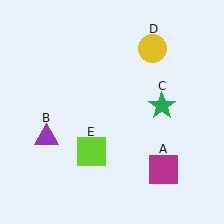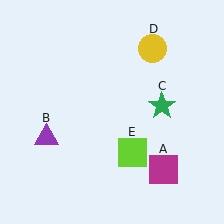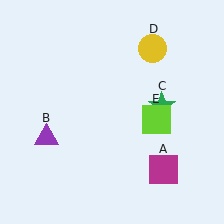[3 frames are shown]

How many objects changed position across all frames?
1 object changed position: lime square (object E).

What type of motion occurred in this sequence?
The lime square (object E) rotated counterclockwise around the center of the scene.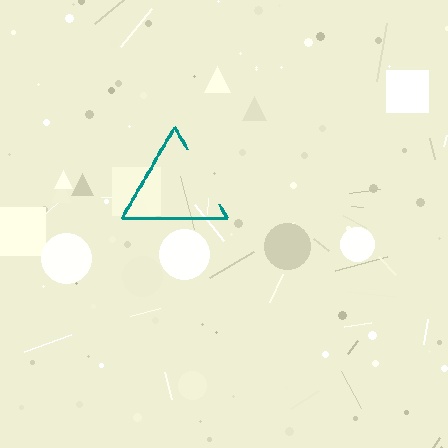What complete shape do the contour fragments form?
The contour fragments form a triangle.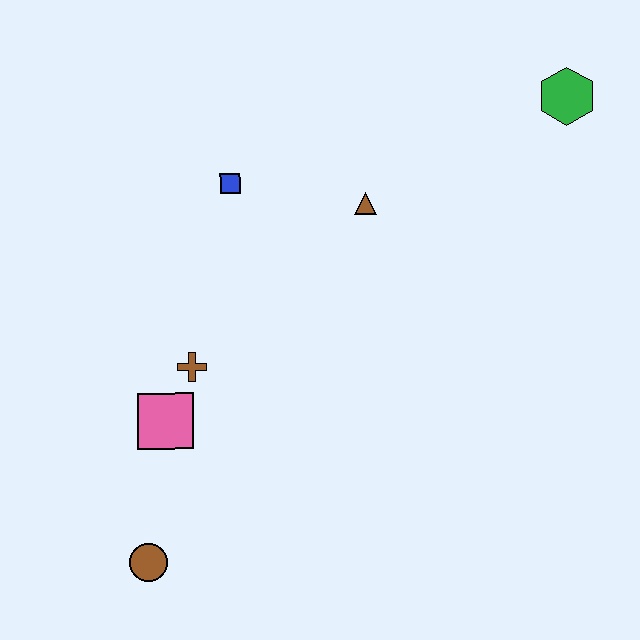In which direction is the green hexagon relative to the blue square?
The green hexagon is to the right of the blue square.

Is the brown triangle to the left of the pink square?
No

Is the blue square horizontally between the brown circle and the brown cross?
No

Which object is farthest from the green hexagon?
The brown circle is farthest from the green hexagon.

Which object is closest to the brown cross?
The pink square is closest to the brown cross.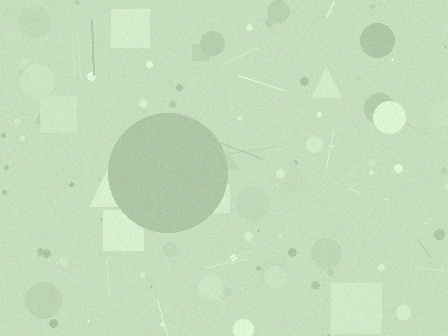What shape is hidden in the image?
A circle is hidden in the image.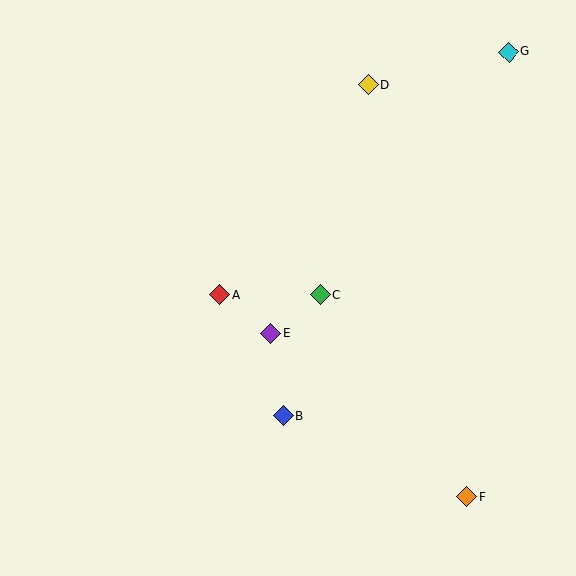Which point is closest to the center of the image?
Point C at (320, 294) is closest to the center.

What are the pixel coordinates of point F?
Point F is at (467, 496).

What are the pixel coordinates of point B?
Point B is at (283, 416).